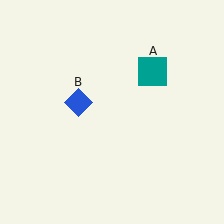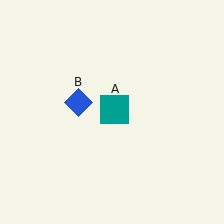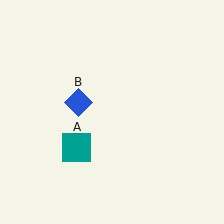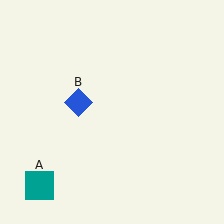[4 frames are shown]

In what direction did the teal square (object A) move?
The teal square (object A) moved down and to the left.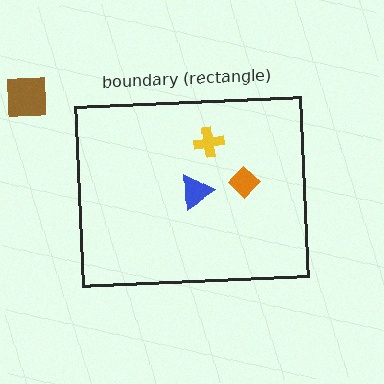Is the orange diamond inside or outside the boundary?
Inside.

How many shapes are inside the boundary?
3 inside, 1 outside.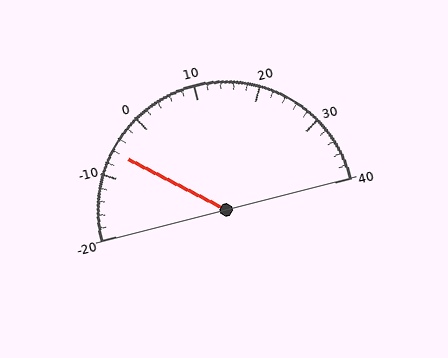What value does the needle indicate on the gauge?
The needle indicates approximately -6.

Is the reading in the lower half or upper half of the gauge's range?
The reading is in the lower half of the range (-20 to 40).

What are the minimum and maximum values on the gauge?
The gauge ranges from -20 to 40.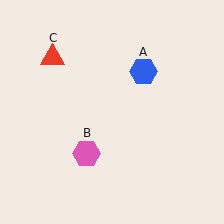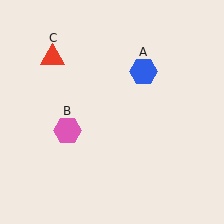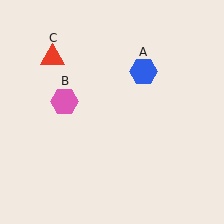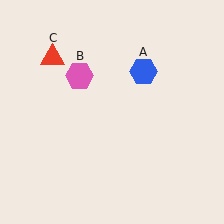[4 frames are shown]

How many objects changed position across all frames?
1 object changed position: pink hexagon (object B).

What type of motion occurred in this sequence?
The pink hexagon (object B) rotated clockwise around the center of the scene.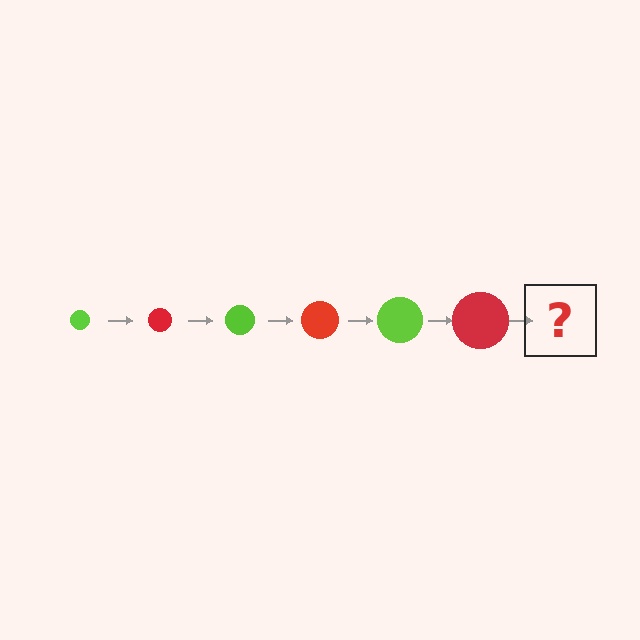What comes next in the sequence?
The next element should be a lime circle, larger than the previous one.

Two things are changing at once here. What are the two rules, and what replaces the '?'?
The two rules are that the circle grows larger each step and the color cycles through lime and red. The '?' should be a lime circle, larger than the previous one.